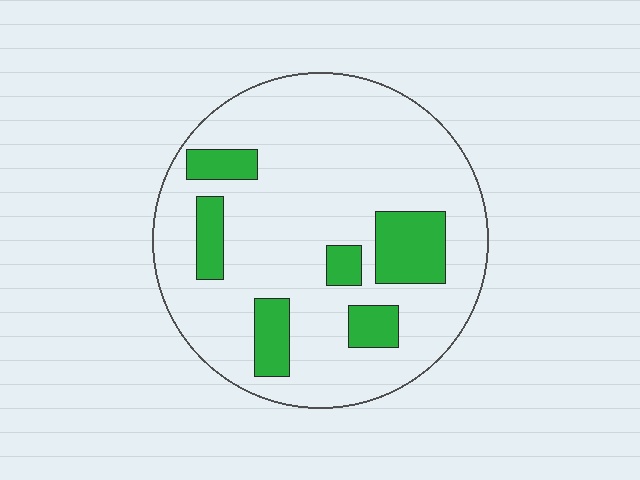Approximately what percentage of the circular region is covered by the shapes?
Approximately 20%.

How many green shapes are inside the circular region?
6.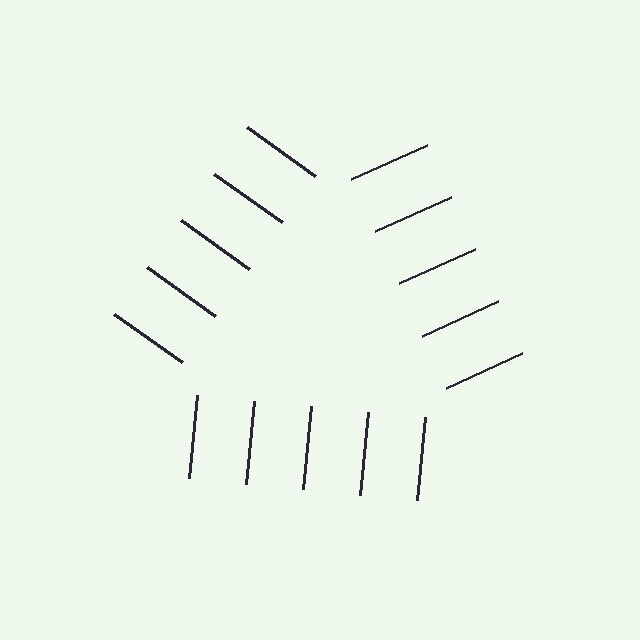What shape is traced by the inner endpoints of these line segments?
An illusory triangle — the line segments terminate on its edges but no continuous stroke is drawn.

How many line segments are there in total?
15 — 5 along each of the 3 edges.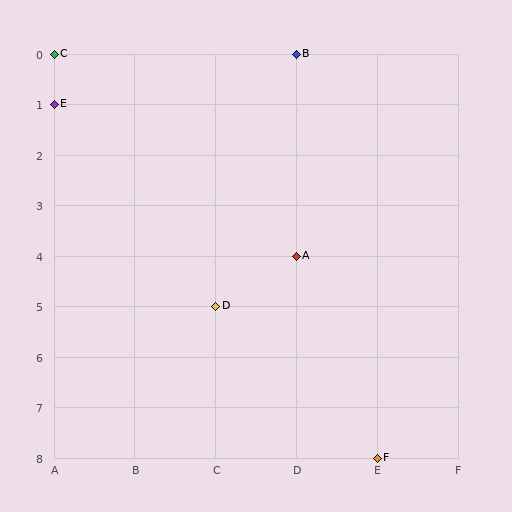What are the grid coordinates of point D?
Point D is at grid coordinates (C, 5).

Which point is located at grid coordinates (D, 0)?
Point B is at (D, 0).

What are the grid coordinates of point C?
Point C is at grid coordinates (A, 0).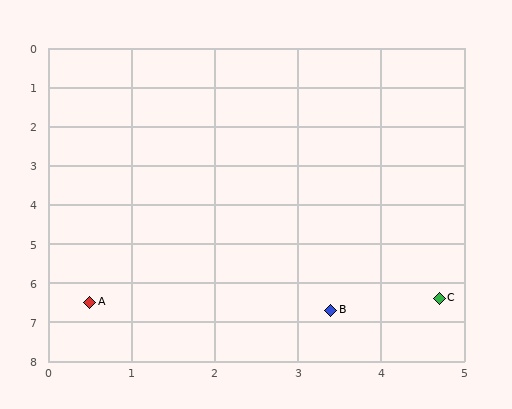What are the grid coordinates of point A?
Point A is at approximately (0.5, 6.5).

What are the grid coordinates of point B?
Point B is at approximately (3.4, 6.7).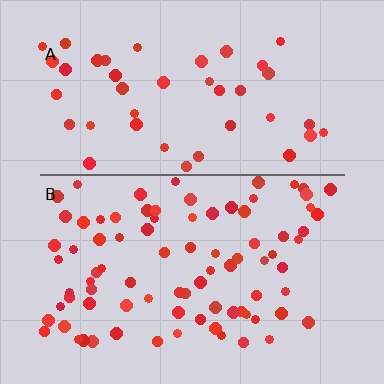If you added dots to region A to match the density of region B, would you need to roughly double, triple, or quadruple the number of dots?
Approximately double.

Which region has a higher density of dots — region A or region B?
B (the bottom).